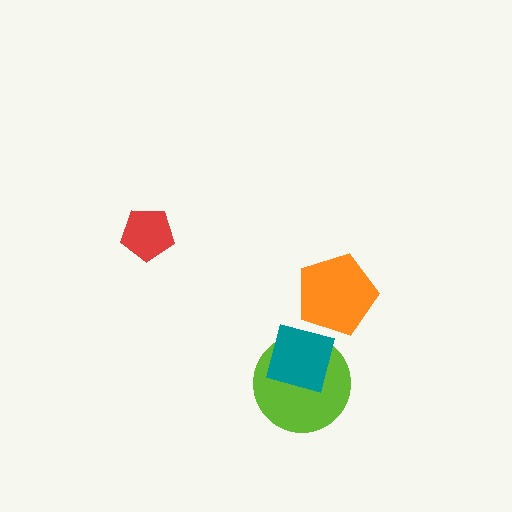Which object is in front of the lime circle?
The teal square is in front of the lime circle.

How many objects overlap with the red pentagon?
0 objects overlap with the red pentagon.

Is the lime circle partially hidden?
Yes, it is partially covered by another shape.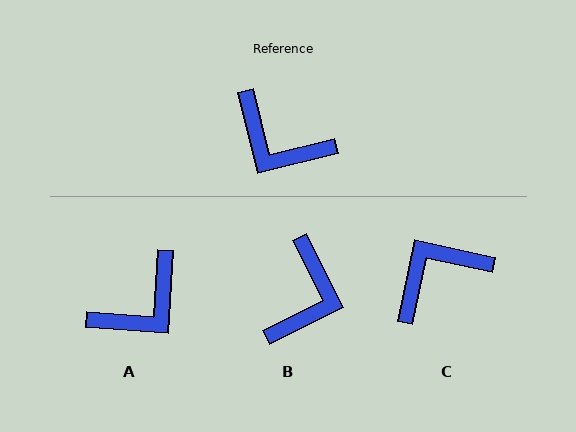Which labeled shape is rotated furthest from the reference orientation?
C, about 116 degrees away.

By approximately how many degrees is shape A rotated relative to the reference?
Approximately 72 degrees counter-clockwise.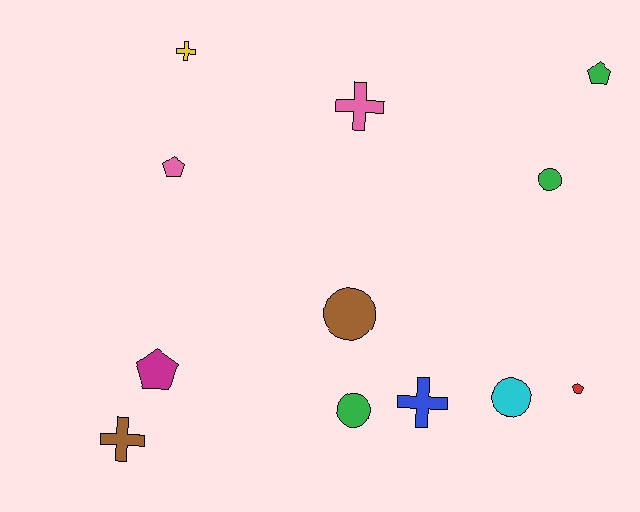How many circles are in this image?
There are 4 circles.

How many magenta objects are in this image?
There is 1 magenta object.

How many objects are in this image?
There are 12 objects.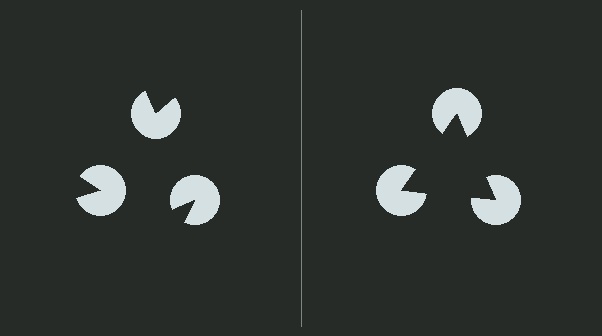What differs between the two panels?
The pac-man discs are positioned identically on both sides; only the wedge orientations differ. On the right they align to a triangle; on the left they are misaligned.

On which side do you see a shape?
An illusory triangle appears on the right side. On the left side the wedge cuts are rotated, so no coherent shape forms.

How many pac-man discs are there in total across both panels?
6 — 3 on each side.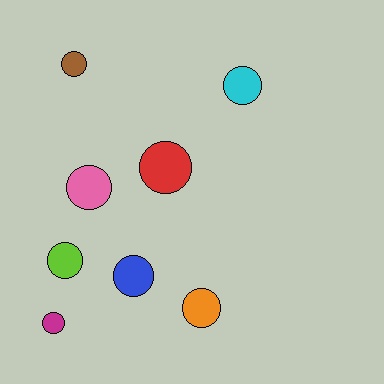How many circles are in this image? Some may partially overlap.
There are 8 circles.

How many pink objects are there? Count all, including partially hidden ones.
There is 1 pink object.